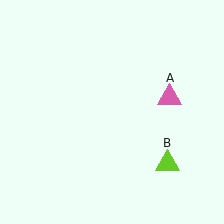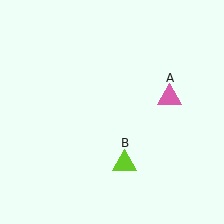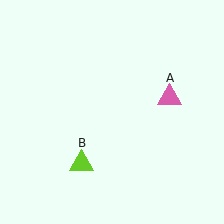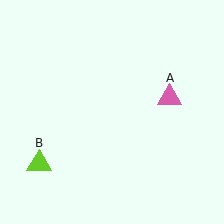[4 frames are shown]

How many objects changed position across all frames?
1 object changed position: lime triangle (object B).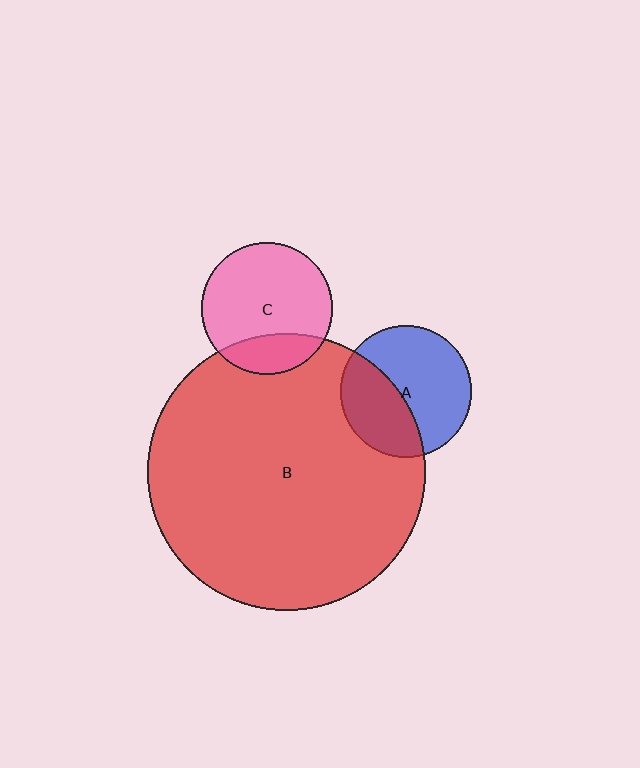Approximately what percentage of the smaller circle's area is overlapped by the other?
Approximately 40%.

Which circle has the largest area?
Circle B (red).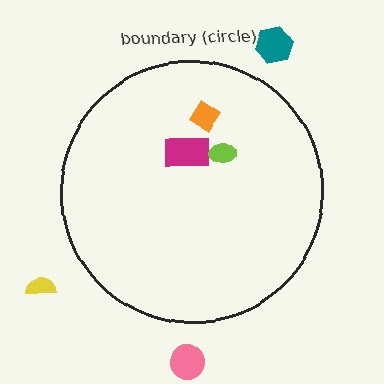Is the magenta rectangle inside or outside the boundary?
Inside.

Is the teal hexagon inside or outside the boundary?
Outside.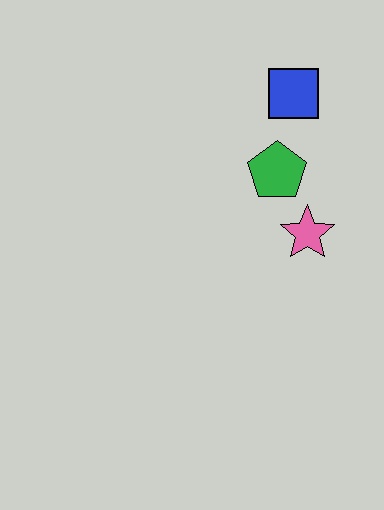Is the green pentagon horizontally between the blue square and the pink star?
No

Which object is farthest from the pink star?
The blue square is farthest from the pink star.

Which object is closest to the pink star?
The green pentagon is closest to the pink star.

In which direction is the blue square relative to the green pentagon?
The blue square is above the green pentagon.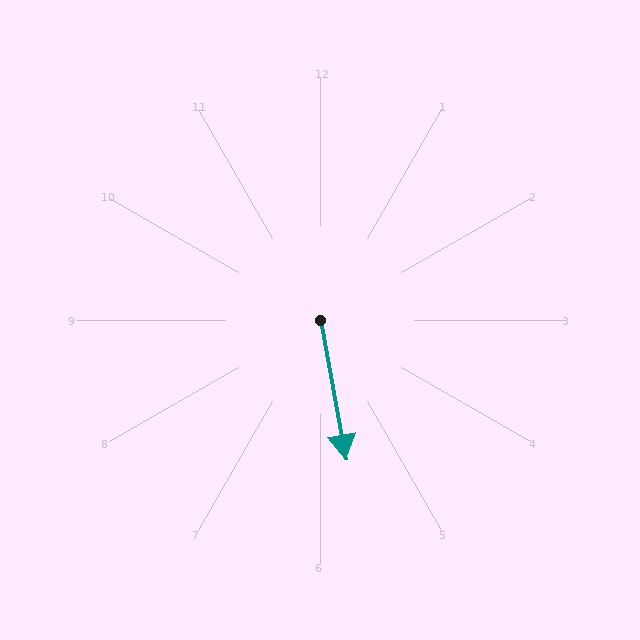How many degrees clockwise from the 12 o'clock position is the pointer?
Approximately 170 degrees.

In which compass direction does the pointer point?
South.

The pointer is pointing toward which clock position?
Roughly 6 o'clock.